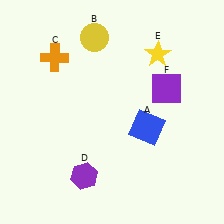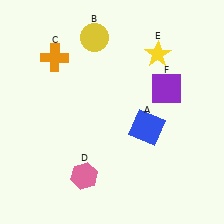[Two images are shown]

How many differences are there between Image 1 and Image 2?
There is 1 difference between the two images.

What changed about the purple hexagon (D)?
In Image 1, D is purple. In Image 2, it changed to pink.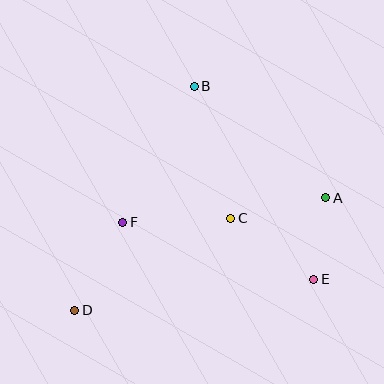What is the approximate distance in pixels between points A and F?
The distance between A and F is approximately 204 pixels.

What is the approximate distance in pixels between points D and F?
The distance between D and F is approximately 100 pixels.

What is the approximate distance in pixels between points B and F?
The distance between B and F is approximately 154 pixels.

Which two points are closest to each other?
Points A and E are closest to each other.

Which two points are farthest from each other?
Points A and D are farthest from each other.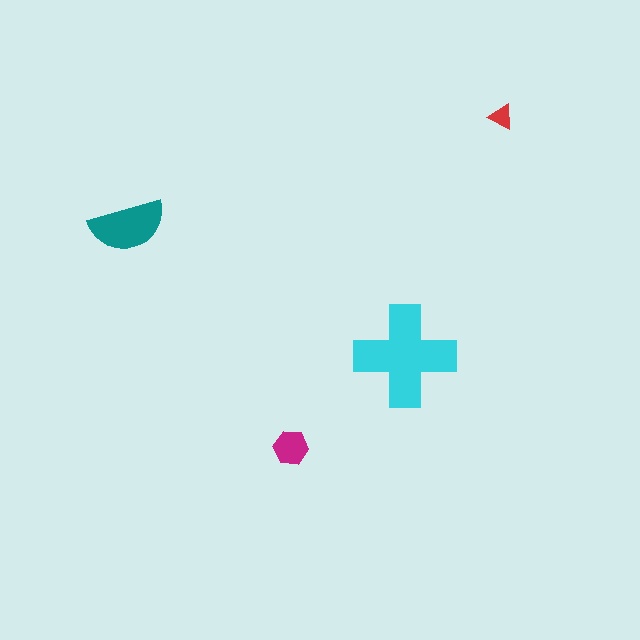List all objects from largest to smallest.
The cyan cross, the teal semicircle, the magenta hexagon, the red triangle.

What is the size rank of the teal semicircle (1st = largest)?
2nd.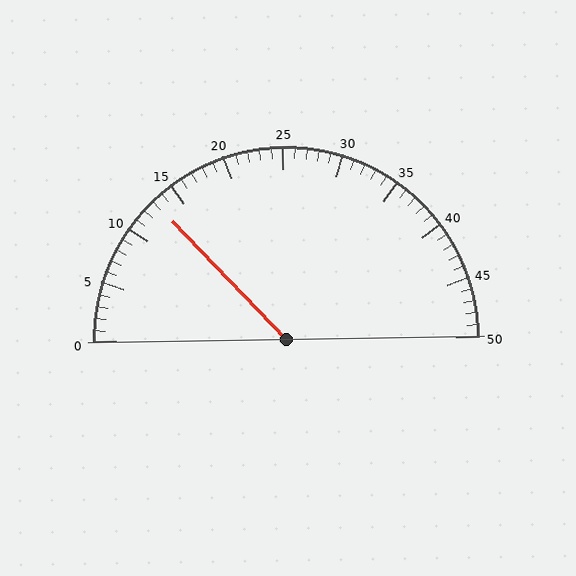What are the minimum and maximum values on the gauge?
The gauge ranges from 0 to 50.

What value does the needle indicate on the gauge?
The needle indicates approximately 13.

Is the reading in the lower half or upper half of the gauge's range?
The reading is in the lower half of the range (0 to 50).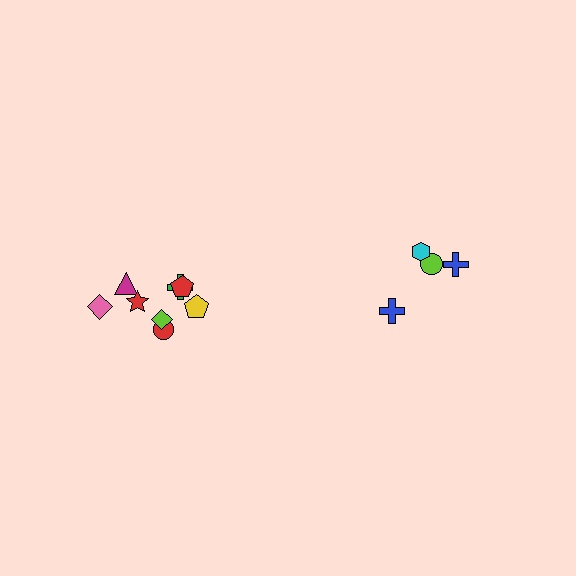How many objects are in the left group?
There are 8 objects.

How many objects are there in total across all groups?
There are 12 objects.